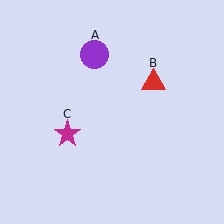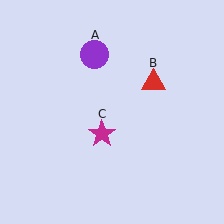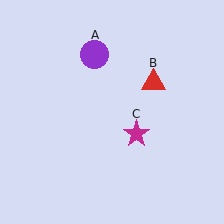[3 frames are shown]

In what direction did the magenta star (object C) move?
The magenta star (object C) moved right.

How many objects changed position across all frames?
1 object changed position: magenta star (object C).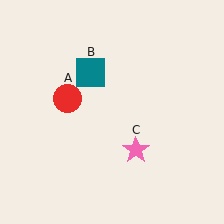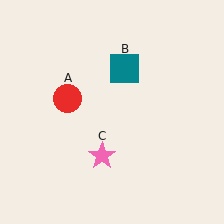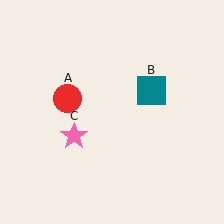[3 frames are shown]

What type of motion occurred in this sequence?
The teal square (object B), pink star (object C) rotated clockwise around the center of the scene.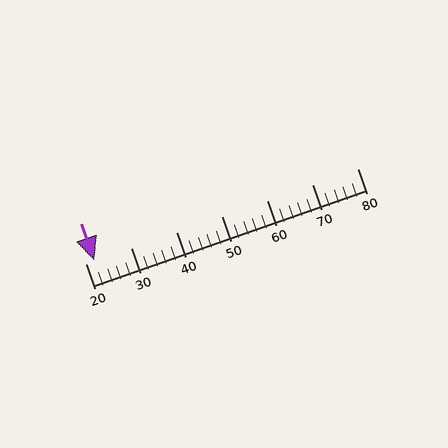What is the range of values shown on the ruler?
The ruler shows values from 20 to 80.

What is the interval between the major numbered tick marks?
The major tick marks are spaced 10 units apart.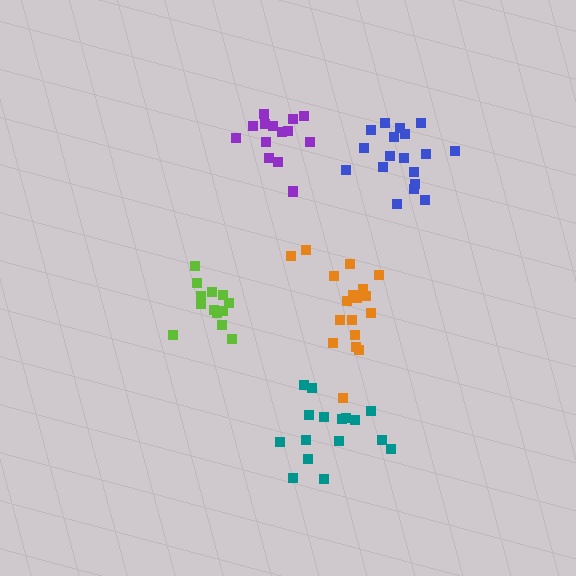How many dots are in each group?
Group 1: 18 dots, Group 2: 18 dots, Group 3: 16 dots, Group 4: 14 dots, Group 5: 13 dots (79 total).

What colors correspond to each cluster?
The clusters are colored: blue, orange, teal, purple, lime.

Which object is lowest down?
The teal cluster is bottommost.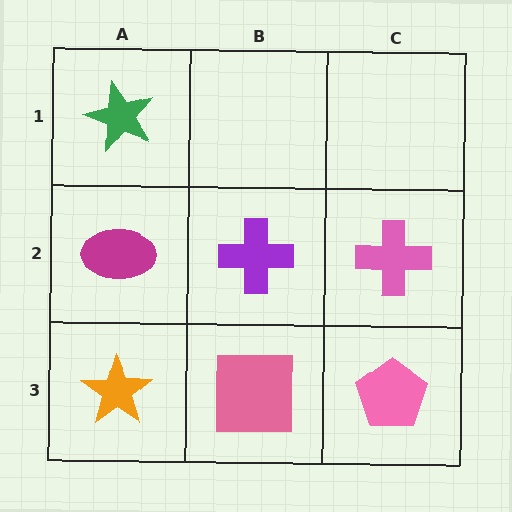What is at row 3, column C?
A pink pentagon.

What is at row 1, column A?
A green star.